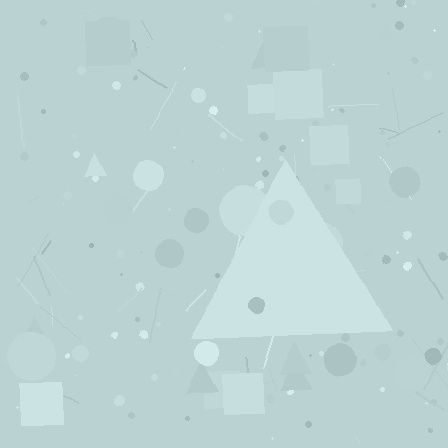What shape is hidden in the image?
A triangle is hidden in the image.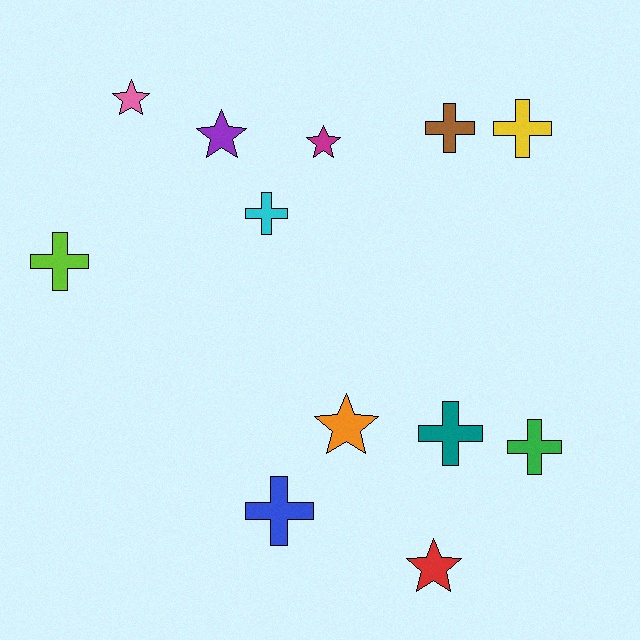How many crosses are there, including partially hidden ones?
There are 7 crosses.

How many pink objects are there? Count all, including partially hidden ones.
There is 1 pink object.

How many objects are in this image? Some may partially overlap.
There are 12 objects.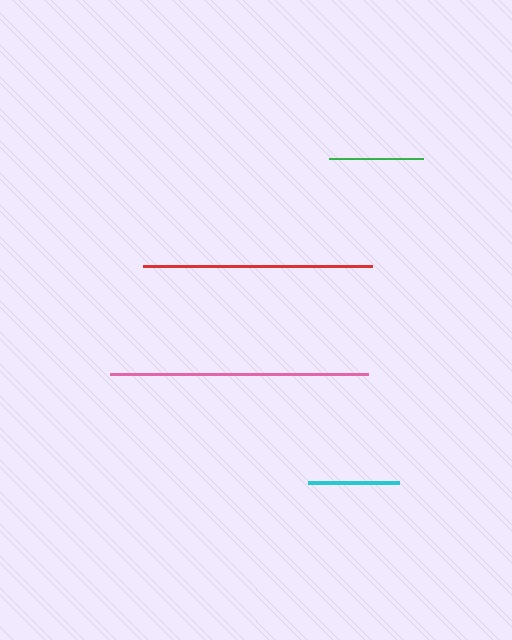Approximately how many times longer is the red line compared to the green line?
The red line is approximately 2.4 times the length of the green line.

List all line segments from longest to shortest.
From longest to shortest: pink, red, green, cyan.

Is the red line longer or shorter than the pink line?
The pink line is longer than the red line.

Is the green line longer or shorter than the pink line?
The pink line is longer than the green line.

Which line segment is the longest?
The pink line is the longest at approximately 257 pixels.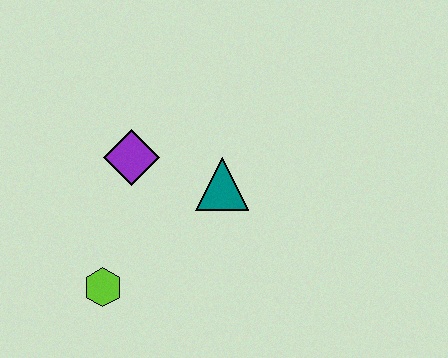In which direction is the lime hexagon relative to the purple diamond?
The lime hexagon is below the purple diamond.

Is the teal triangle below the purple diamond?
Yes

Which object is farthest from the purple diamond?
The lime hexagon is farthest from the purple diamond.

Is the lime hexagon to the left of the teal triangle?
Yes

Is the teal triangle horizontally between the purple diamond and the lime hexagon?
No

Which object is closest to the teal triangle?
The purple diamond is closest to the teal triangle.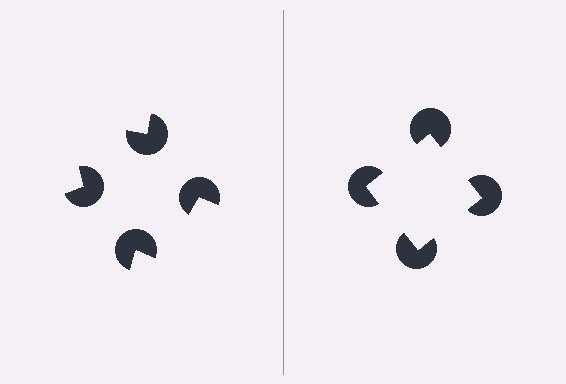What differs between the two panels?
The pac-man discs are positioned identically on both sides; only the wedge orientations differ. On the right they align to a square; on the left they are misaligned.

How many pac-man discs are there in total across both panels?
8 — 4 on each side.